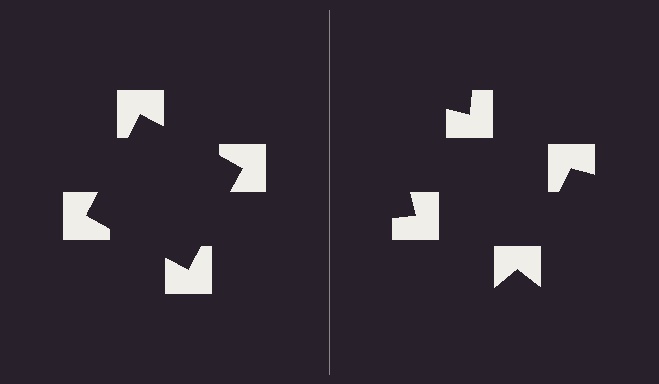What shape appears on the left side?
An illusory square.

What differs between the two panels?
The notched squares are positioned identically on both sides; only the wedge orientations differ. On the left they align to a square; on the right they are misaligned.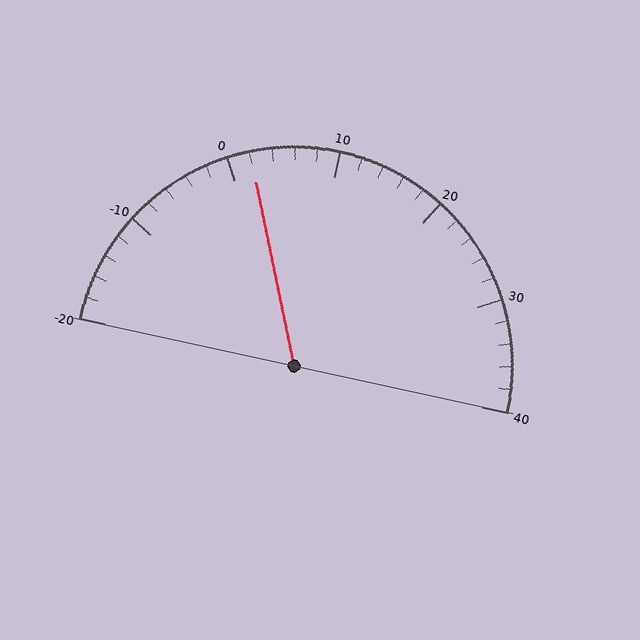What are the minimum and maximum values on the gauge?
The gauge ranges from -20 to 40.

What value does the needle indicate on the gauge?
The needle indicates approximately 2.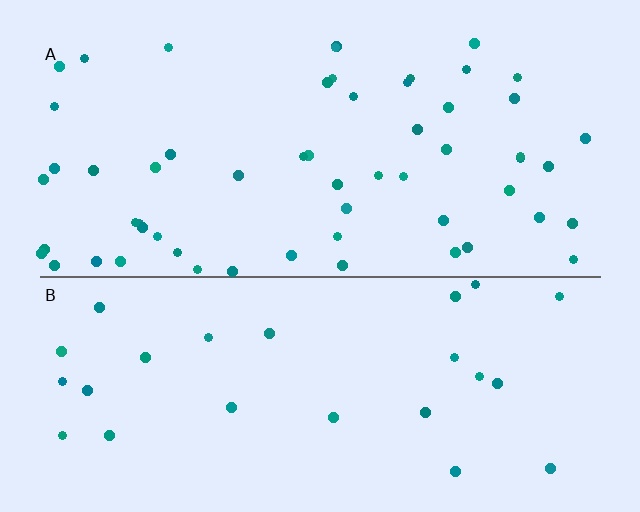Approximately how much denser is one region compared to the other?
Approximately 2.3× — region A over region B.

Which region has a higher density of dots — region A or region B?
A (the top).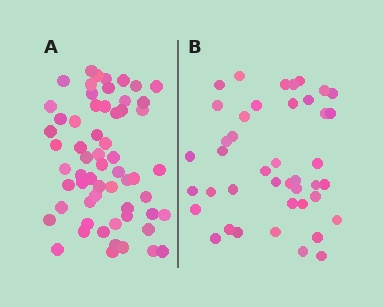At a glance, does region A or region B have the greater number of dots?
Region A (the left region) has more dots.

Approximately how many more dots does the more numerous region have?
Region A has approximately 20 more dots than region B.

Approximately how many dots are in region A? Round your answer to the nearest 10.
About 60 dots.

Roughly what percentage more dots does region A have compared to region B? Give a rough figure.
About 45% more.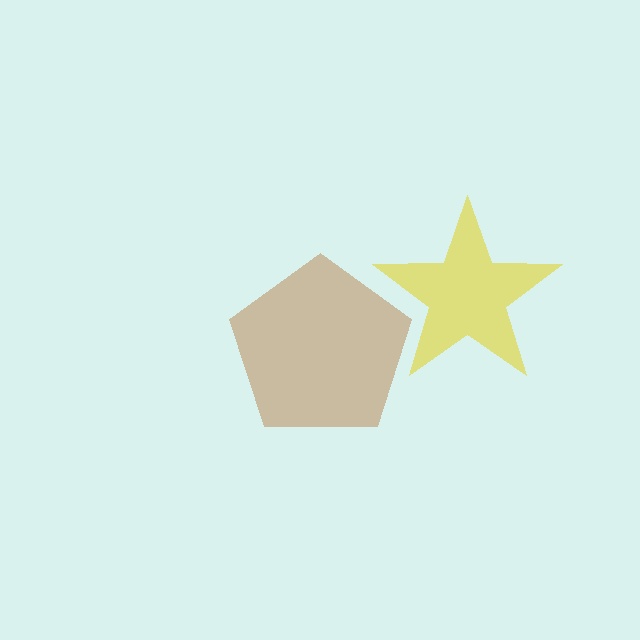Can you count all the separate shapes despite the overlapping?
Yes, there are 2 separate shapes.